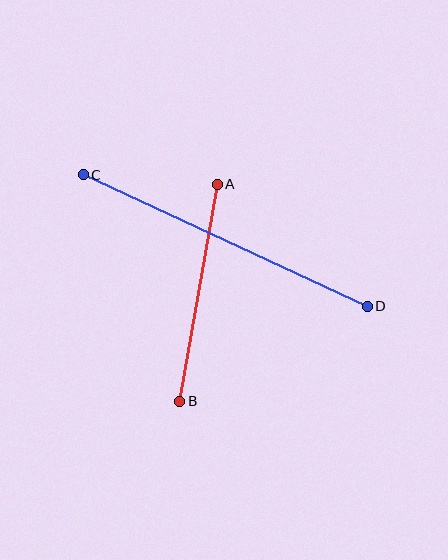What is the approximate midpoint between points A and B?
The midpoint is at approximately (199, 293) pixels.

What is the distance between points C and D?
The distance is approximately 313 pixels.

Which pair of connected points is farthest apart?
Points C and D are farthest apart.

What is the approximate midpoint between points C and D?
The midpoint is at approximately (225, 241) pixels.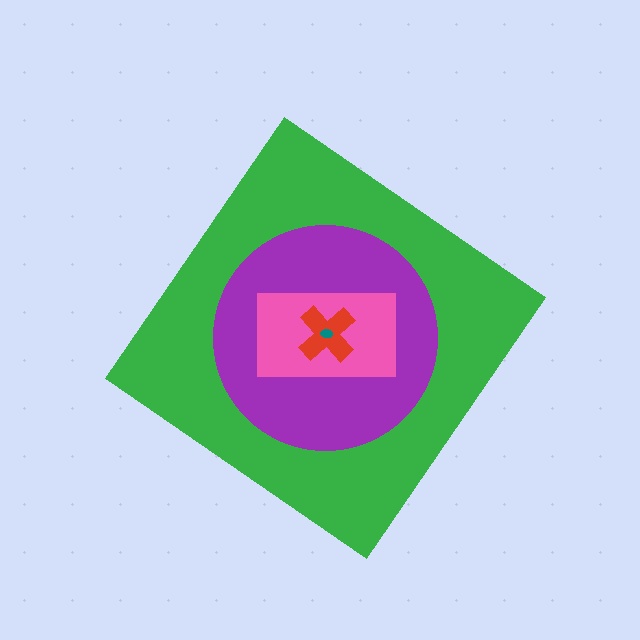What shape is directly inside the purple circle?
The pink rectangle.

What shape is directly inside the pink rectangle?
The red cross.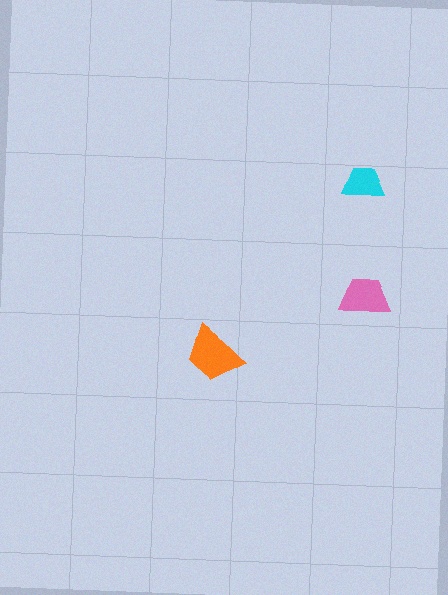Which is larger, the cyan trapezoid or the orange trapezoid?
The orange one.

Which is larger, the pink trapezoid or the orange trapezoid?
The orange one.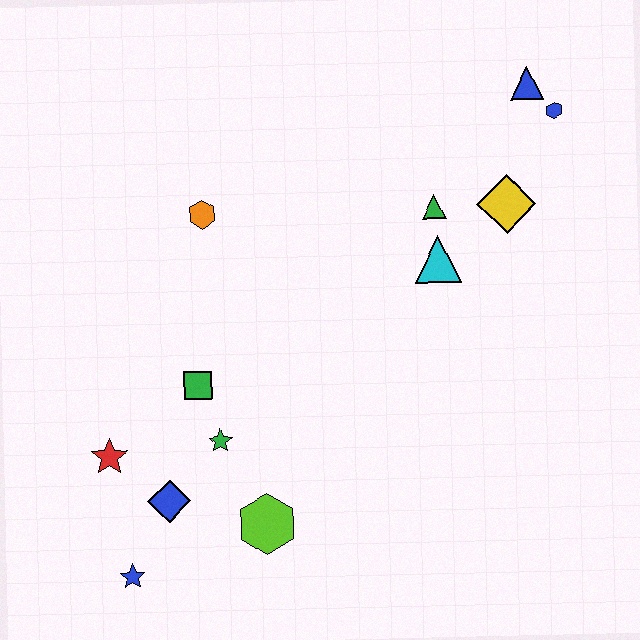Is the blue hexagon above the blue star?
Yes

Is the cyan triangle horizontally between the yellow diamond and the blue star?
Yes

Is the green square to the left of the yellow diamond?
Yes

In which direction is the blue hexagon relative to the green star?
The blue hexagon is to the right of the green star.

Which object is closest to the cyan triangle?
The green triangle is closest to the cyan triangle.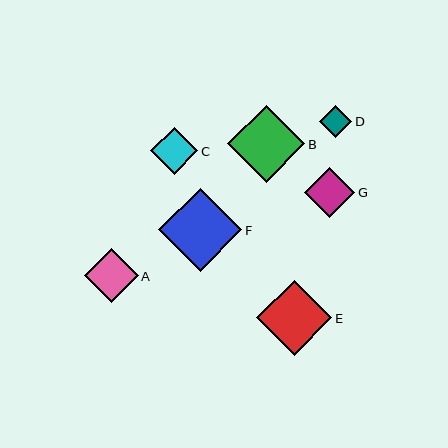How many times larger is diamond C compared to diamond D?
Diamond C is approximately 1.5 times the size of diamond D.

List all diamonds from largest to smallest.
From largest to smallest: F, B, E, A, G, C, D.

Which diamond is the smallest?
Diamond D is the smallest with a size of approximately 32 pixels.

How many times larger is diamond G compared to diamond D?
Diamond G is approximately 1.6 times the size of diamond D.